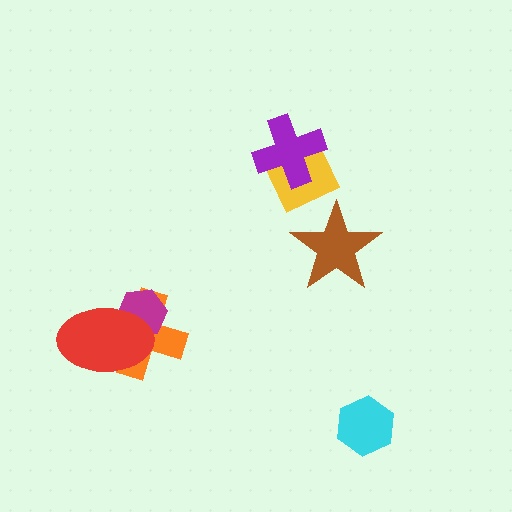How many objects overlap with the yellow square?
1 object overlaps with the yellow square.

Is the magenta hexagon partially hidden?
Yes, it is partially covered by another shape.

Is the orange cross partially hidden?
Yes, it is partially covered by another shape.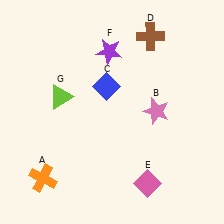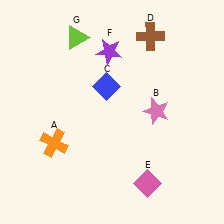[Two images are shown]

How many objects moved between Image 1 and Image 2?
2 objects moved between the two images.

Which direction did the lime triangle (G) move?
The lime triangle (G) moved up.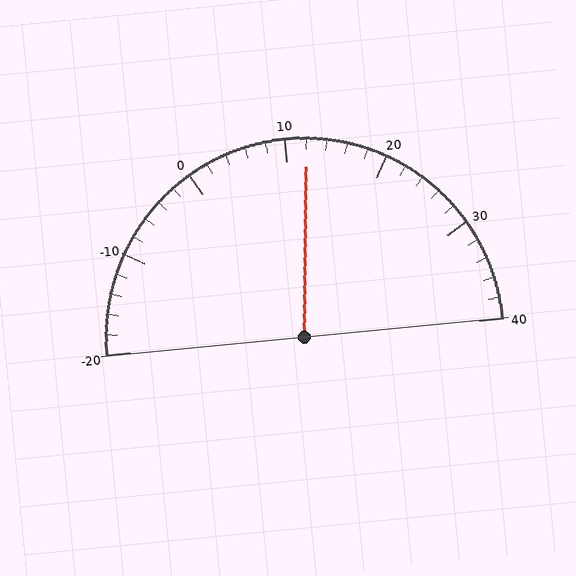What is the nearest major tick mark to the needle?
The nearest major tick mark is 10.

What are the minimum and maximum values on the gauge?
The gauge ranges from -20 to 40.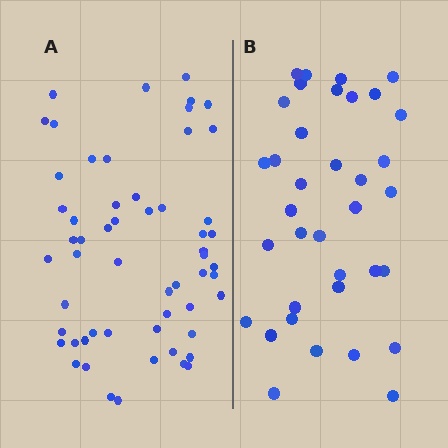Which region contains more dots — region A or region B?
Region A (the left region) has more dots.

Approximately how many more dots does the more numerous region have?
Region A has approximately 20 more dots than region B.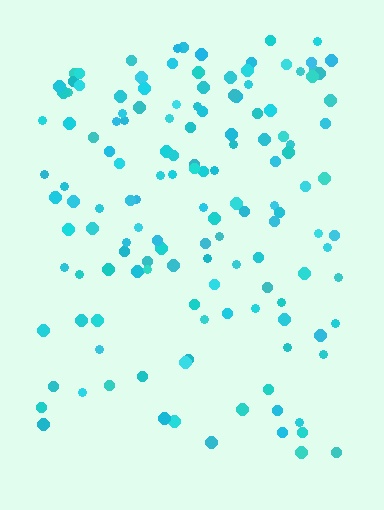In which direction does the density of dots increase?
From bottom to top, with the top side densest.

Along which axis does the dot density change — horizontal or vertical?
Vertical.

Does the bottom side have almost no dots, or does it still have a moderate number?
Still a moderate number, just noticeably fewer than the top.